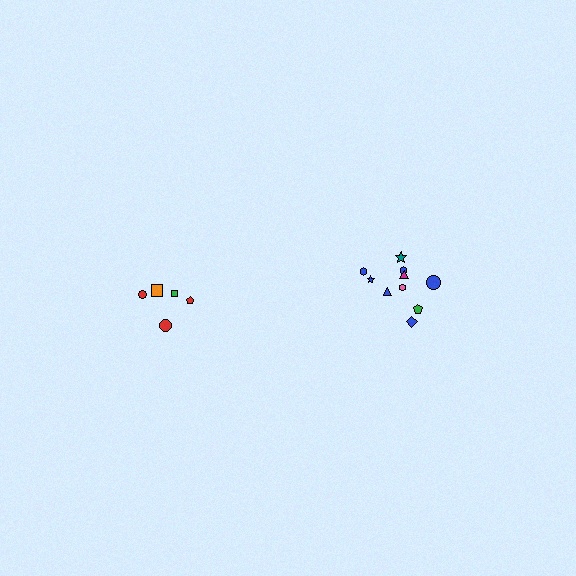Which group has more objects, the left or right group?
The right group.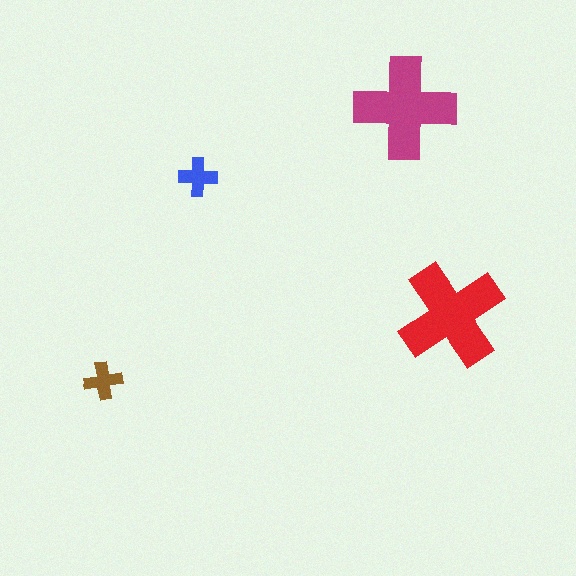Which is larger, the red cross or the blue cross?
The red one.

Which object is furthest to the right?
The red cross is rightmost.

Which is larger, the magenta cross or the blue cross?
The magenta one.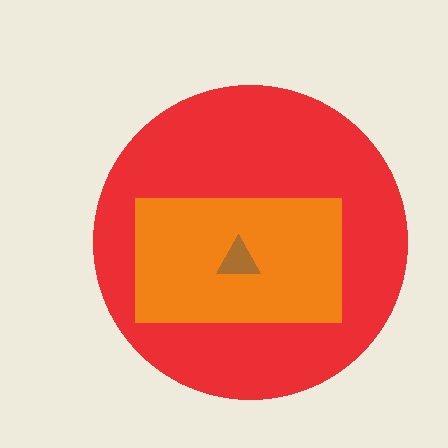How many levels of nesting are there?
3.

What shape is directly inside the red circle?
The orange rectangle.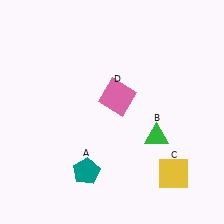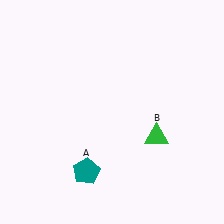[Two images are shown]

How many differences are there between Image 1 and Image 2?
There are 2 differences between the two images.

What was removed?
The yellow square (C), the pink square (D) were removed in Image 2.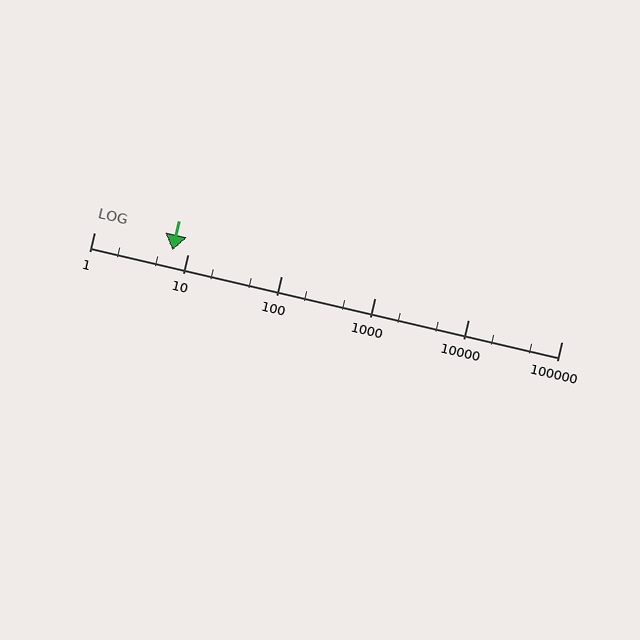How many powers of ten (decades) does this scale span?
The scale spans 5 decades, from 1 to 100000.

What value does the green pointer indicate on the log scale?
The pointer indicates approximately 6.9.